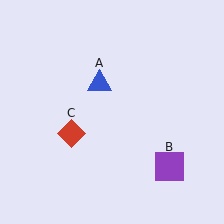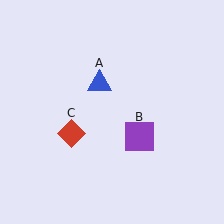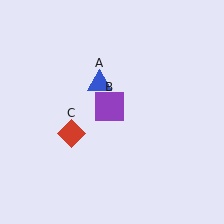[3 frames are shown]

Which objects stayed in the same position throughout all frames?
Blue triangle (object A) and red diamond (object C) remained stationary.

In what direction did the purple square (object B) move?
The purple square (object B) moved up and to the left.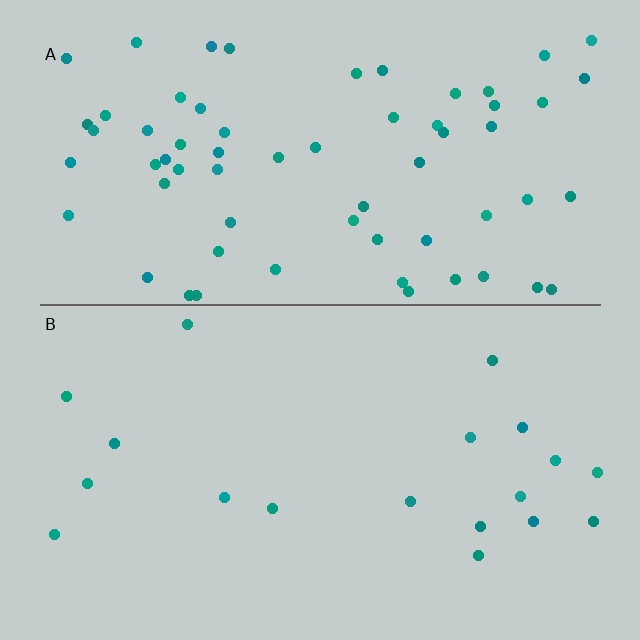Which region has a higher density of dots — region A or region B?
A (the top).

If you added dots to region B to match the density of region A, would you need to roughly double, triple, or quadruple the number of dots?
Approximately triple.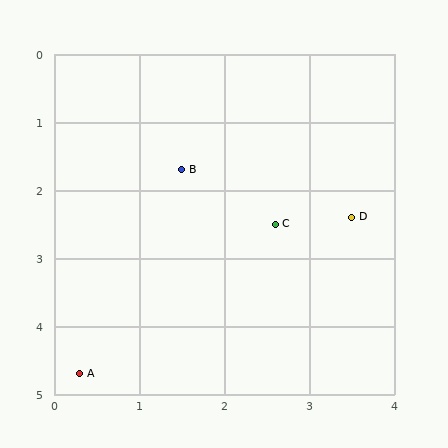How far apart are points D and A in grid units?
Points D and A are about 3.9 grid units apart.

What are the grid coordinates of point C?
Point C is at approximately (2.6, 2.5).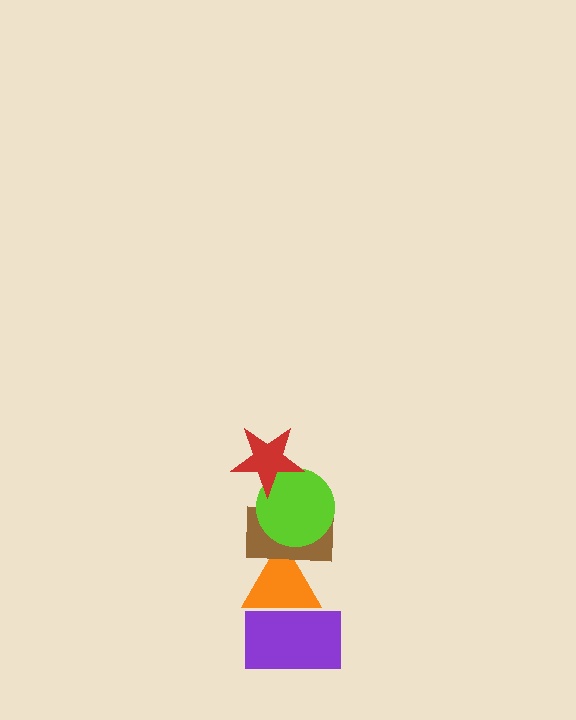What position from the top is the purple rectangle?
The purple rectangle is 5th from the top.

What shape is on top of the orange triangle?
The brown rectangle is on top of the orange triangle.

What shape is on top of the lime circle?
The red star is on top of the lime circle.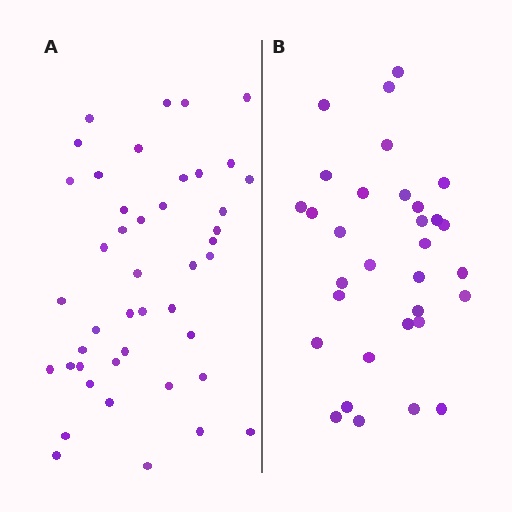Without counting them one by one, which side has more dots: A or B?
Region A (the left region) has more dots.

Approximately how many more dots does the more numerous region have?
Region A has roughly 12 or so more dots than region B.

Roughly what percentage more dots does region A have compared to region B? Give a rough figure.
About 40% more.